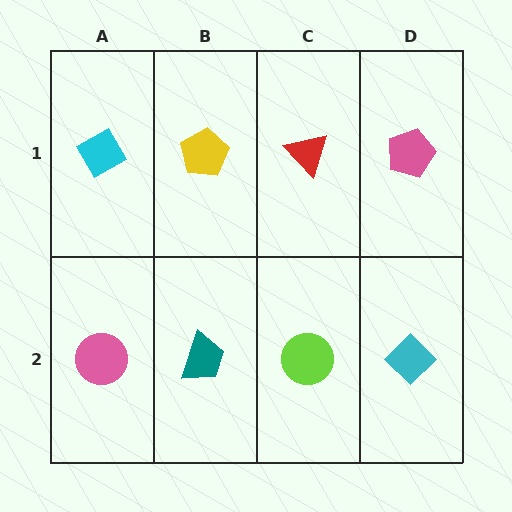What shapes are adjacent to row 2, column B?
A yellow pentagon (row 1, column B), a pink circle (row 2, column A), a lime circle (row 2, column C).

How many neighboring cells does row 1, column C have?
3.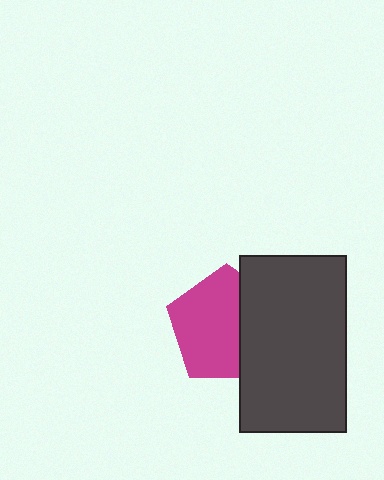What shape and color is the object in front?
The object in front is a dark gray rectangle.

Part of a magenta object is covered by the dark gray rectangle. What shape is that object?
It is a pentagon.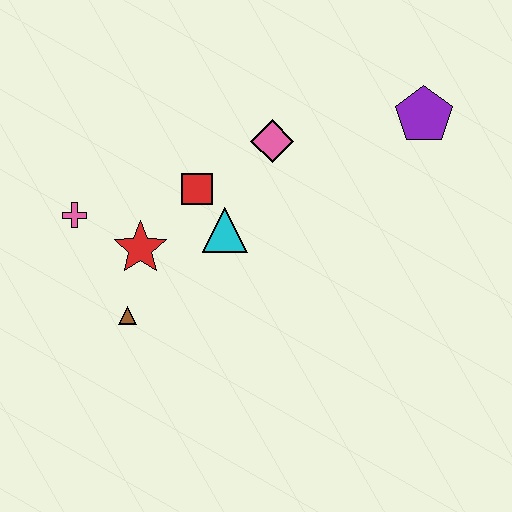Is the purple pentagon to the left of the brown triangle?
No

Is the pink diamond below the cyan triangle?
No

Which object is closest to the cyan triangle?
The red square is closest to the cyan triangle.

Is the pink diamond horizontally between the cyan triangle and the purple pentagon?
Yes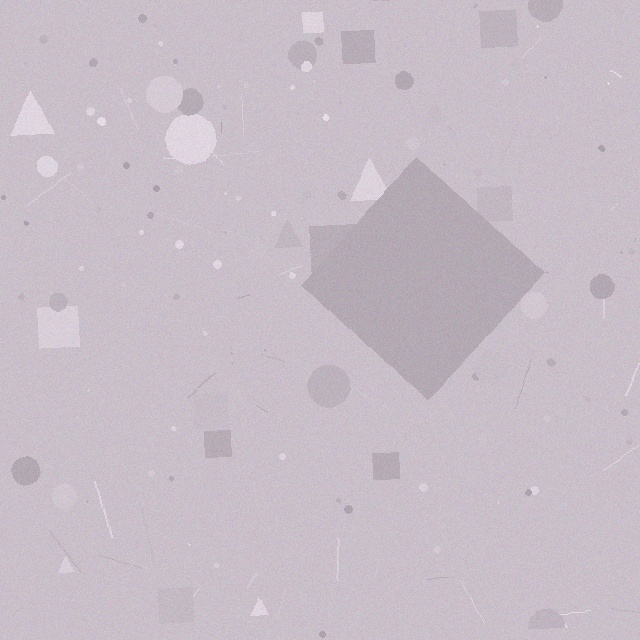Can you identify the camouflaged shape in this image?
The camouflaged shape is a diamond.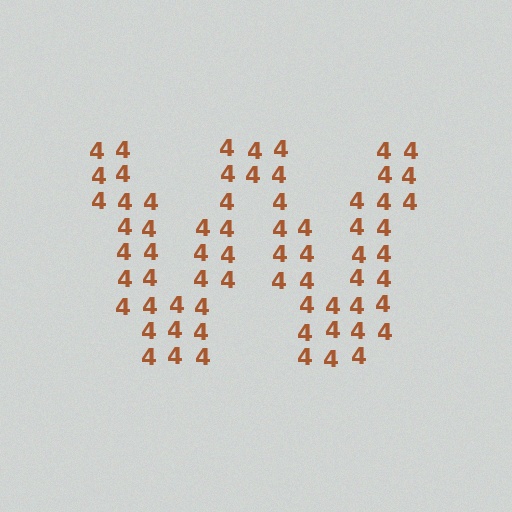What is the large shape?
The large shape is the letter W.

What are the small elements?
The small elements are digit 4's.